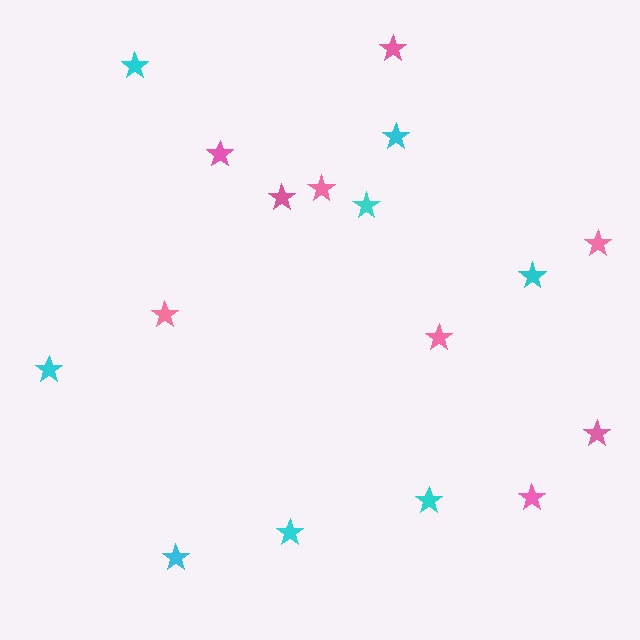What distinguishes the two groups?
There are 2 groups: one group of cyan stars (8) and one group of pink stars (9).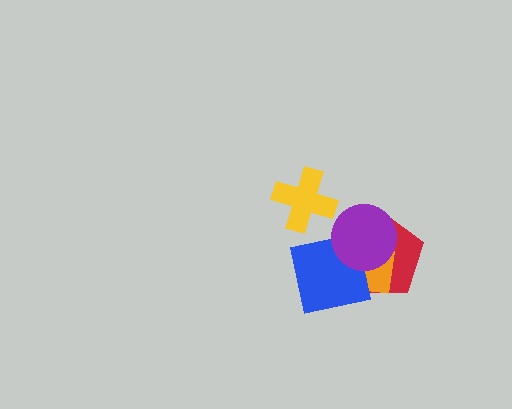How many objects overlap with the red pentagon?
3 objects overlap with the red pentagon.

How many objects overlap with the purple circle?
3 objects overlap with the purple circle.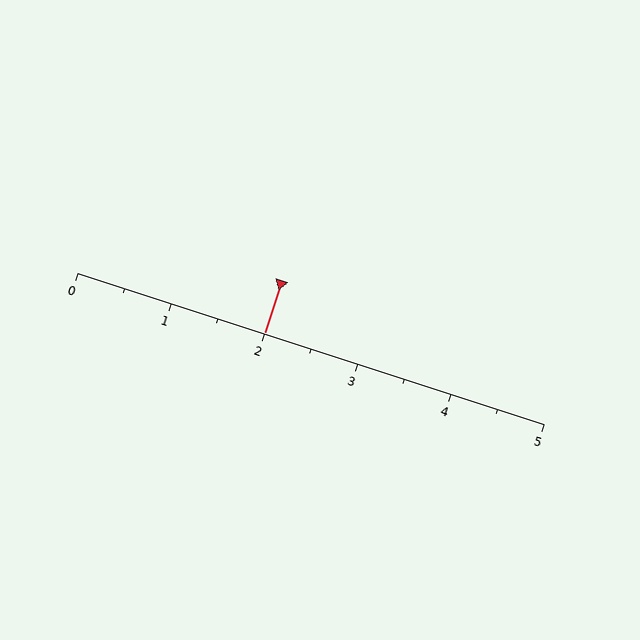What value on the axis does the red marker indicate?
The marker indicates approximately 2.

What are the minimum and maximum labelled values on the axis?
The axis runs from 0 to 5.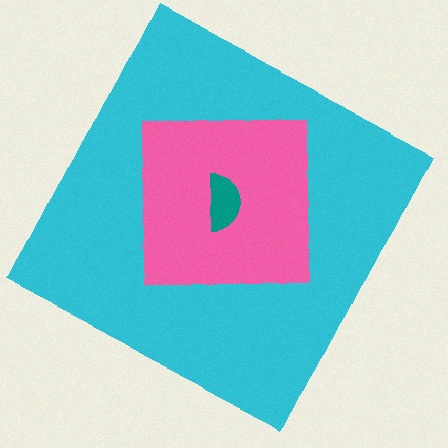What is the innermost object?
The teal semicircle.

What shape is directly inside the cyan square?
The pink square.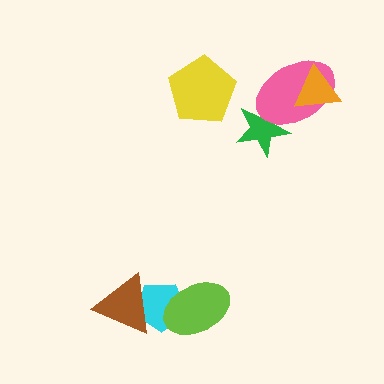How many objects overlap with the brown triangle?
1 object overlaps with the brown triangle.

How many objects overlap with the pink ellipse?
2 objects overlap with the pink ellipse.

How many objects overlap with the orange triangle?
1 object overlaps with the orange triangle.